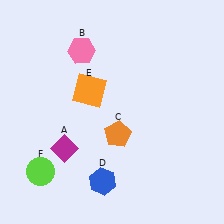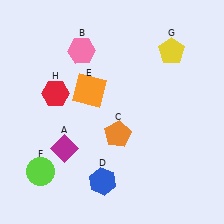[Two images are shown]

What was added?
A yellow pentagon (G), a red hexagon (H) were added in Image 2.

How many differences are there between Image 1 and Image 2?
There are 2 differences between the two images.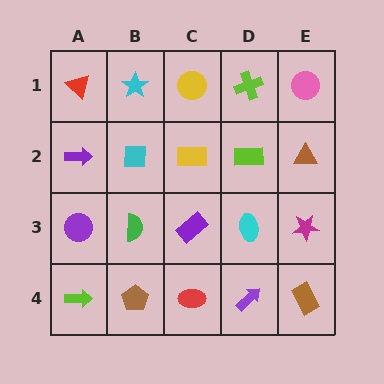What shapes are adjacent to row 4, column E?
A magenta star (row 3, column E), a purple arrow (row 4, column D).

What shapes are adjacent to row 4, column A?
A purple circle (row 3, column A), a brown pentagon (row 4, column B).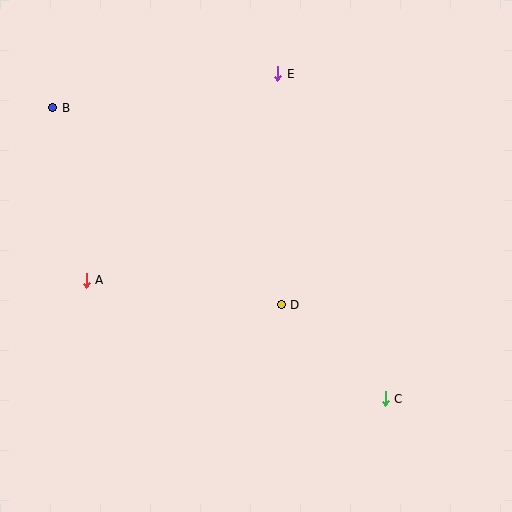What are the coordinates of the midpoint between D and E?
The midpoint between D and E is at (280, 189).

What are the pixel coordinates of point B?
Point B is at (52, 108).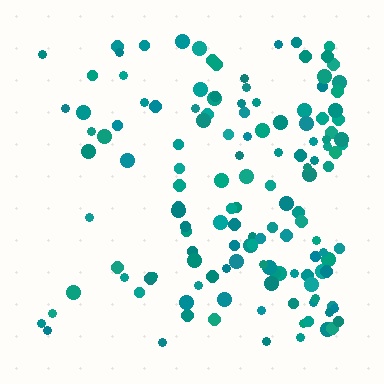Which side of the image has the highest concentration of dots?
The right.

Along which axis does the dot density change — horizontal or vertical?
Horizontal.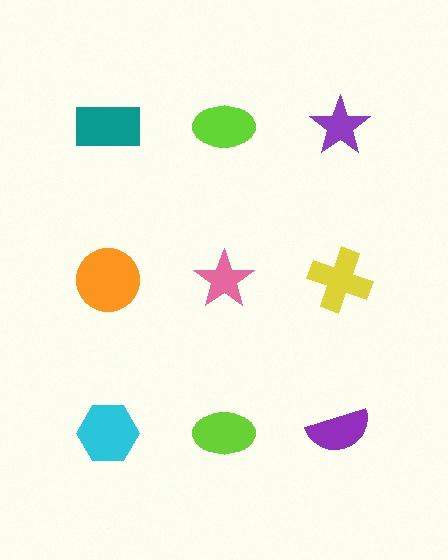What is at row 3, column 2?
A lime ellipse.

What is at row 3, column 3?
A purple semicircle.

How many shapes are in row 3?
3 shapes.